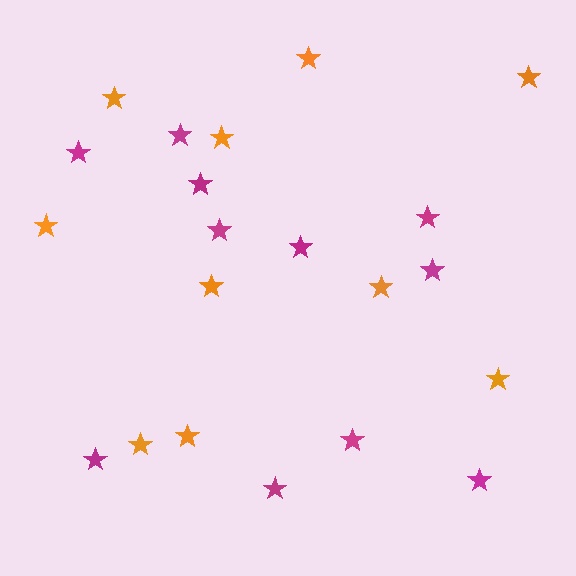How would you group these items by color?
There are 2 groups: one group of orange stars (10) and one group of magenta stars (11).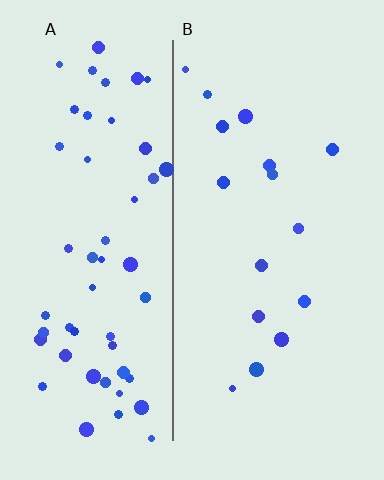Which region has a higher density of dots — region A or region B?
A (the left).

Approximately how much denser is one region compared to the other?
Approximately 3.5× — region A over region B.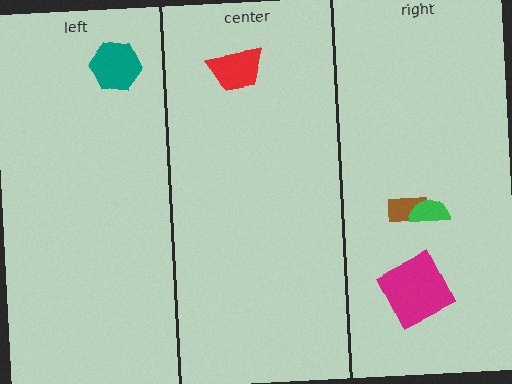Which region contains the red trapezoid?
The center region.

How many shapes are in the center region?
1.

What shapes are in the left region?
The teal hexagon.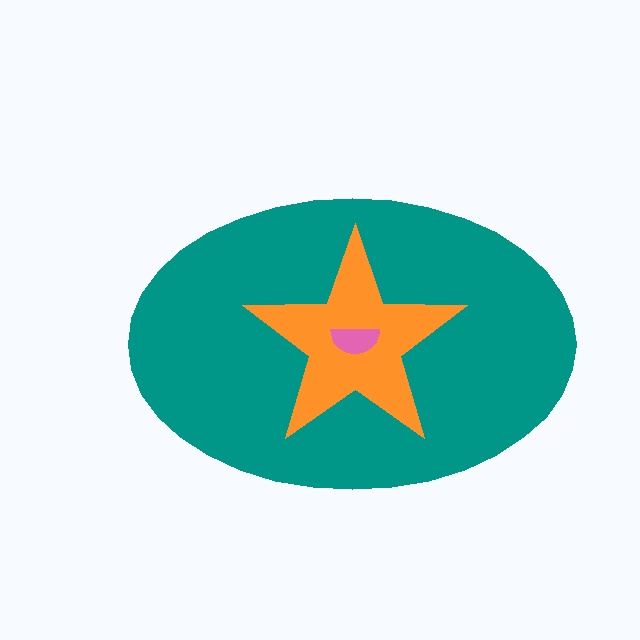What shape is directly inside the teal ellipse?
The orange star.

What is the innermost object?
The pink semicircle.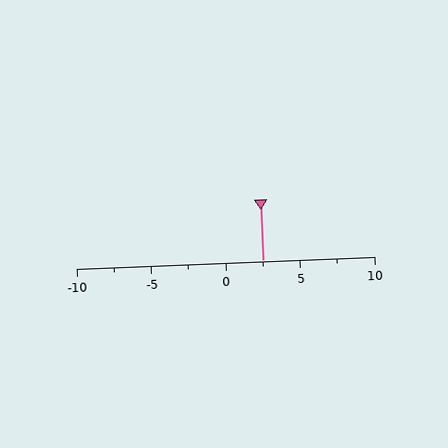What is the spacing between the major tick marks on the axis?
The major ticks are spaced 5 apart.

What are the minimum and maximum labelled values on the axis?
The axis runs from -10 to 10.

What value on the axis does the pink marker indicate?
The marker indicates approximately 2.5.